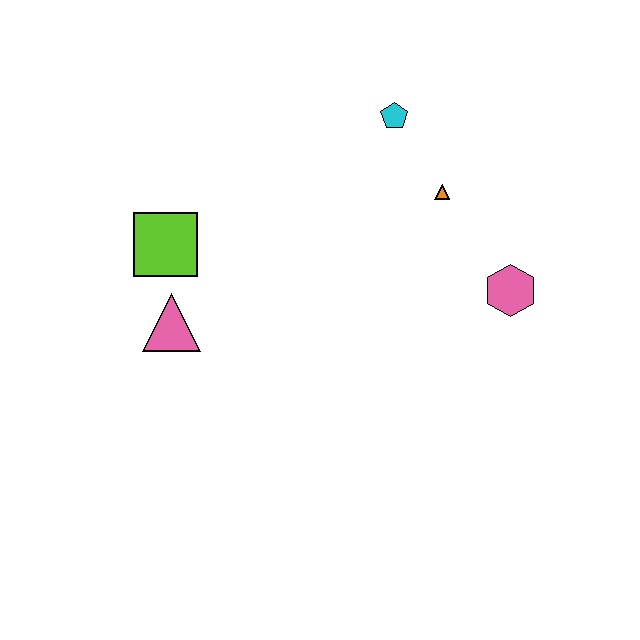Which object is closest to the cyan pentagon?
The orange triangle is closest to the cyan pentagon.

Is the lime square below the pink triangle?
No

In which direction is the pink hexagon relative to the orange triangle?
The pink hexagon is below the orange triangle.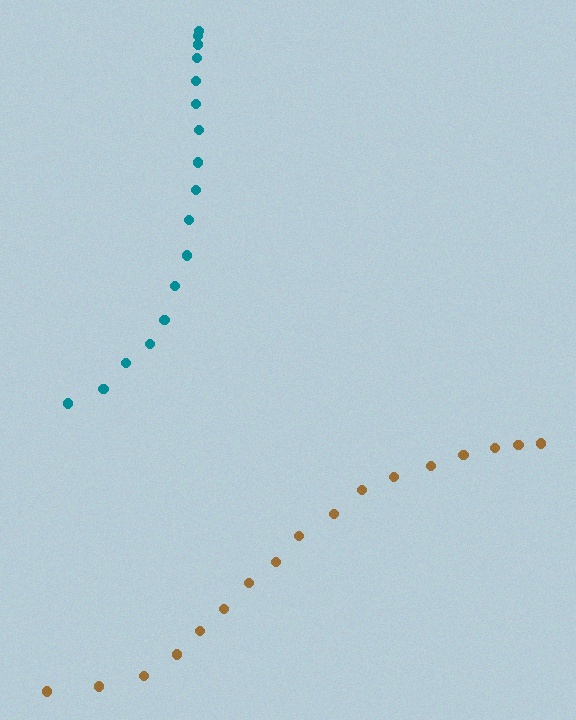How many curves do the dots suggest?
There are 2 distinct paths.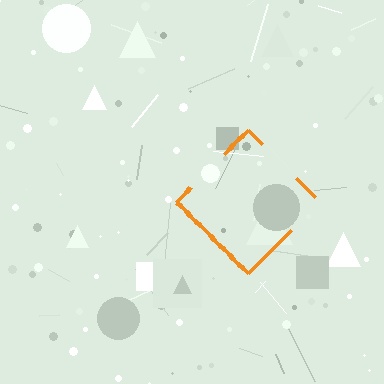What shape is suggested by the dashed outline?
The dashed outline suggests a diamond.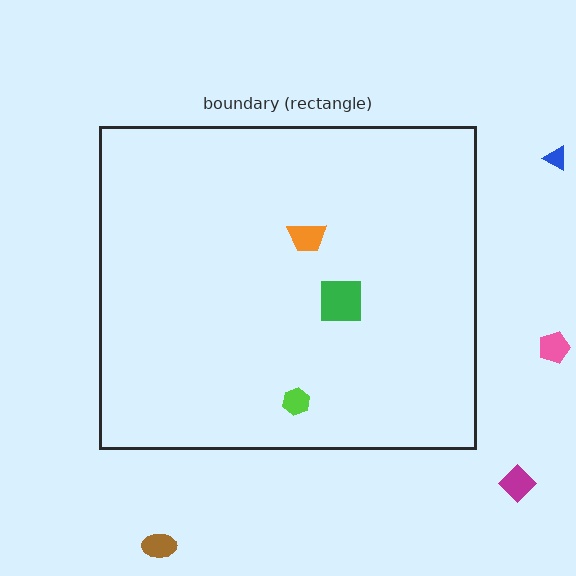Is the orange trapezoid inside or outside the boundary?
Inside.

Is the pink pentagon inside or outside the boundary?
Outside.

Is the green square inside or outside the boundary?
Inside.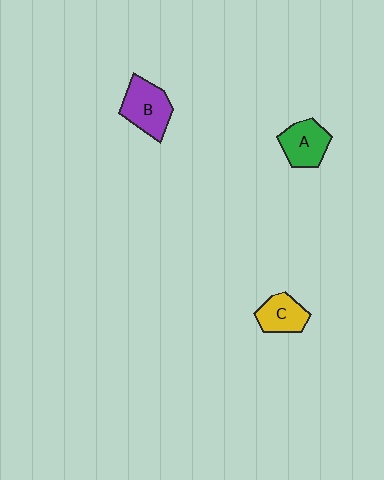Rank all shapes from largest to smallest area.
From largest to smallest: B (purple), A (green), C (yellow).